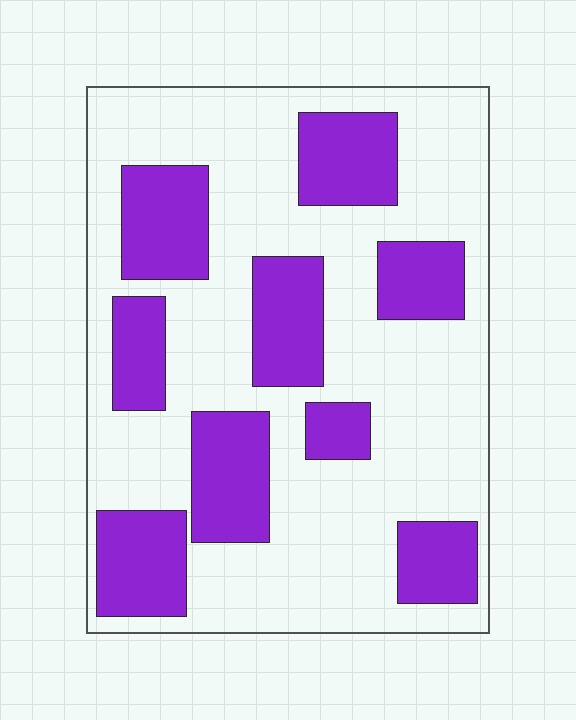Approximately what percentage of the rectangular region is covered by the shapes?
Approximately 35%.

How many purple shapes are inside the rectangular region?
9.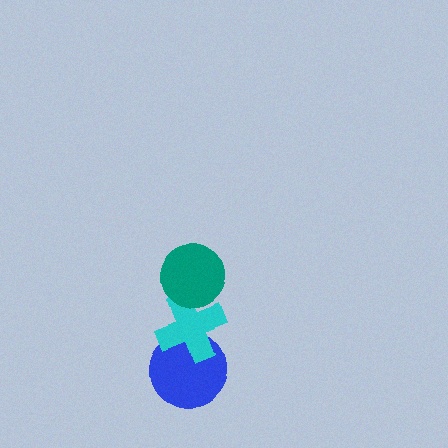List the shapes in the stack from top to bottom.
From top to bottom: the teal circle, the cyan cross, the blue circle.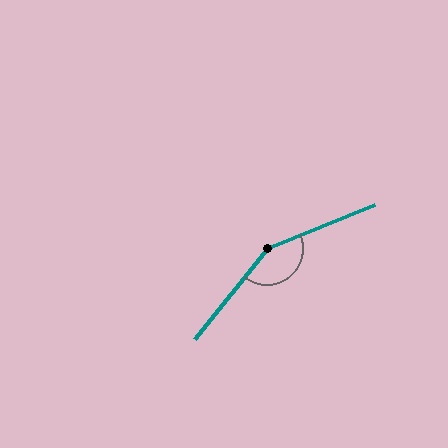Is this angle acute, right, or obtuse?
It is obtuse.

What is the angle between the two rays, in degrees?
Approximately 151 degrees.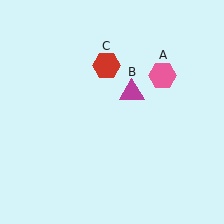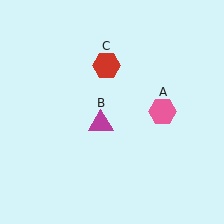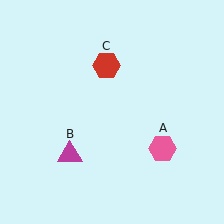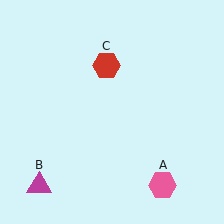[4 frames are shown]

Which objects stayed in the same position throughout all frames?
Red hexagon (object C) remained stationary.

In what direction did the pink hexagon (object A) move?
The pink hexagon (object A) moved down.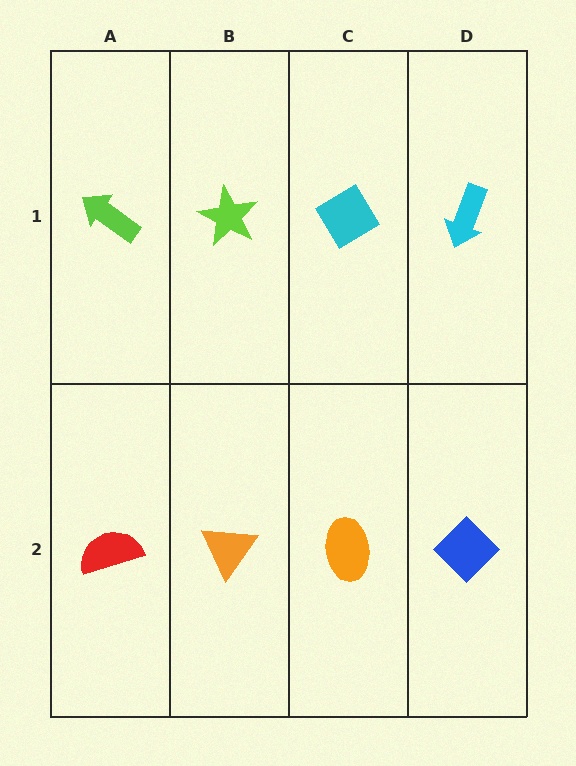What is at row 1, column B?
A lime star.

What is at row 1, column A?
A lime arrow.